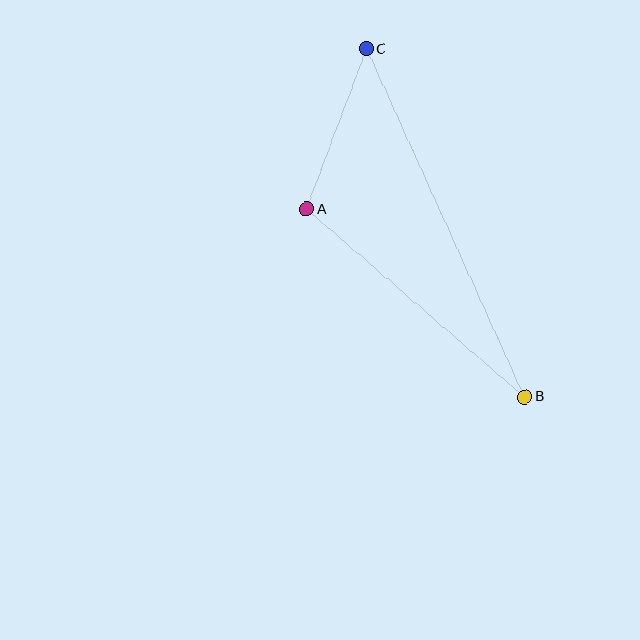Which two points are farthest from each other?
Points B and C are farthest from each other.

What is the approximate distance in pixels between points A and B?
The distance between A and B is approximately 288 pixels.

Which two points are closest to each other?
Points A and C are closest to each other.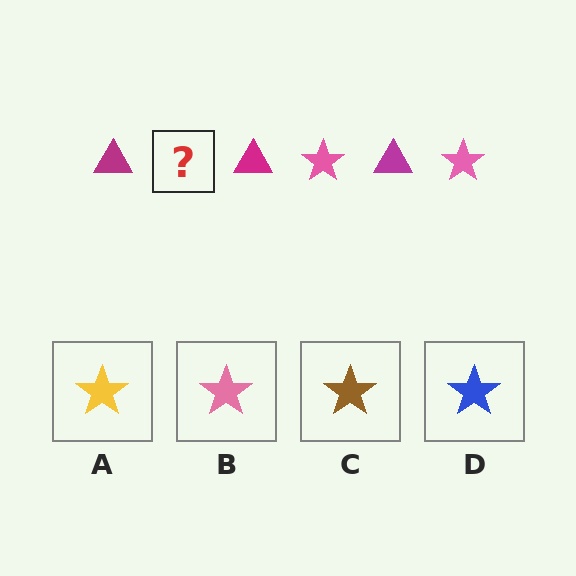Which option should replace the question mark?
Option B.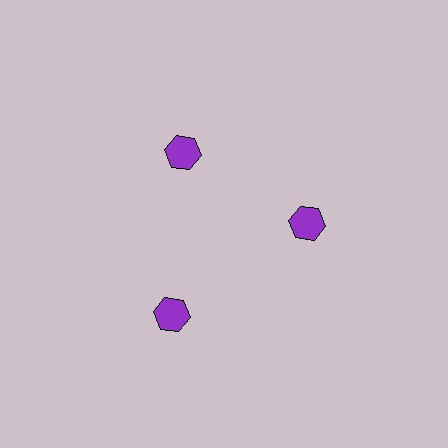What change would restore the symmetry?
The symmetry would be restored by moving it inward, back onto the ring so that all 3 hexagons sit at equal angles and equal distance from the center.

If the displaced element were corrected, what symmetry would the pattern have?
It would have 3-fold rotational symmetry — the pattern would map onto itself every 120 degrees.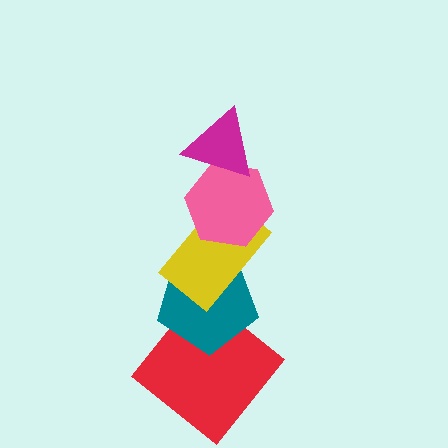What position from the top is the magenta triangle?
The magenta triangle is 1st from the top.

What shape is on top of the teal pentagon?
The yellow rectangle is on top of the teal pentagon.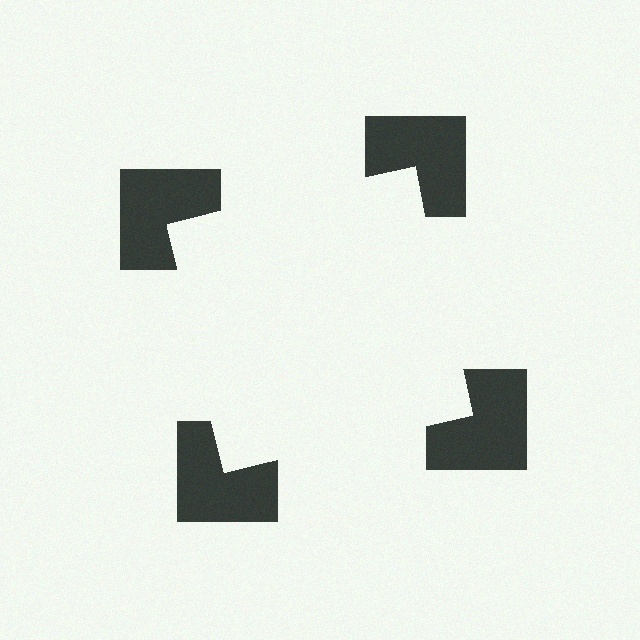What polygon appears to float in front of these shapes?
An illusory square — its edges are inferred from the aligned wedge cuts in the notched squares, not physically drawn.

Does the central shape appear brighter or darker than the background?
It typically appears slightly brighter than the background, even though no actual brightness change is drawn.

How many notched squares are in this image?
There are 4 — one at each vertex of the illusory square.